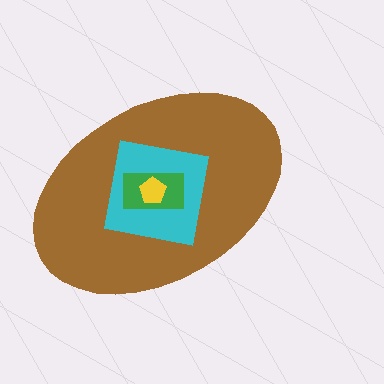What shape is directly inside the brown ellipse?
The cyan square.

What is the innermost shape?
The yellow pentagon.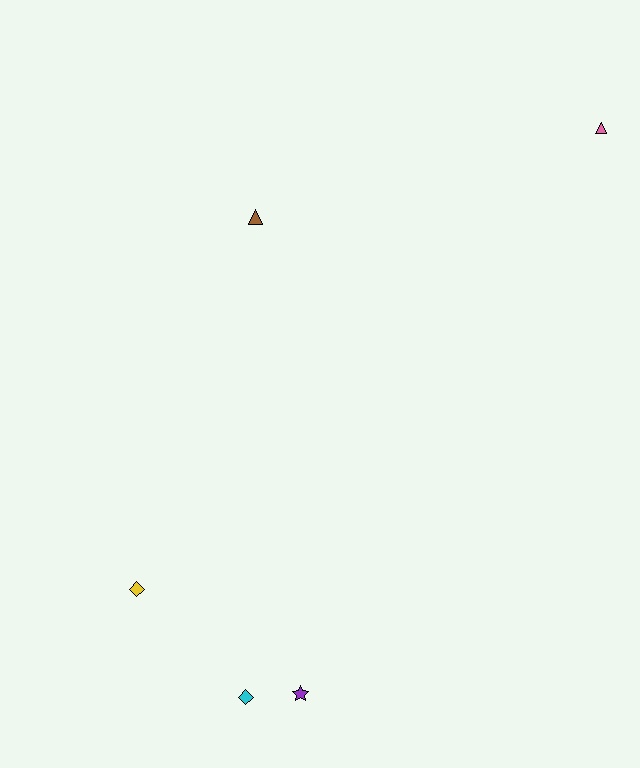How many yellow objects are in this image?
There is 1 yellow object.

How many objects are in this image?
There are 5 objects.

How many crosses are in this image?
There are no crosses.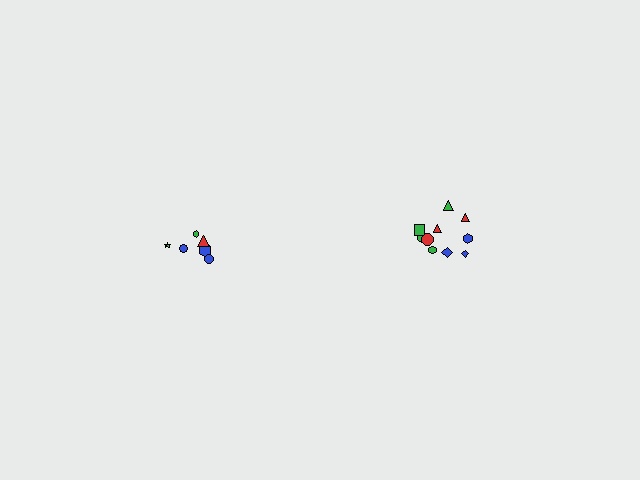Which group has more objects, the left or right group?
The right group.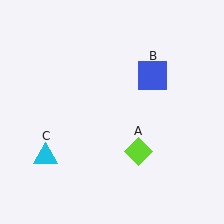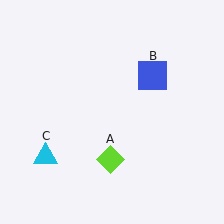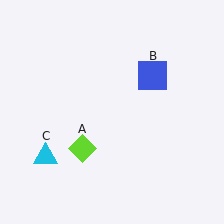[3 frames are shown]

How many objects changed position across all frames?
1 object changed position: lime diamond (object A).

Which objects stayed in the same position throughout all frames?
Blue square (object B) and cyan triangle (object C) remained stationary.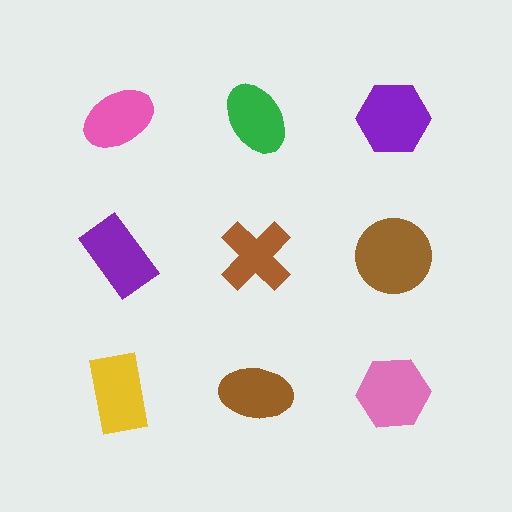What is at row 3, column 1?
A yellow rectangle.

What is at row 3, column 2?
A brown ellipse.